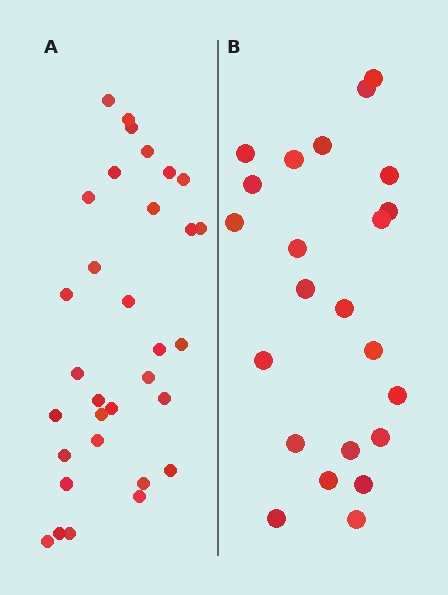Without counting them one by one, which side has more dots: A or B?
Region A (the left region) has more dots.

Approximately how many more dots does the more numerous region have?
Region A has roughly 8 or so more dots than region B.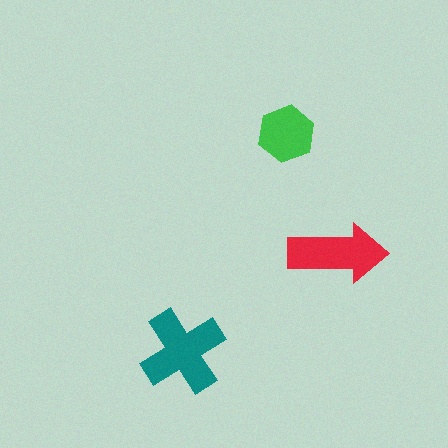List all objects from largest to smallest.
The teal cross, the red arrow, the green hexagon.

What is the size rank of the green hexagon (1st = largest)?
3rd.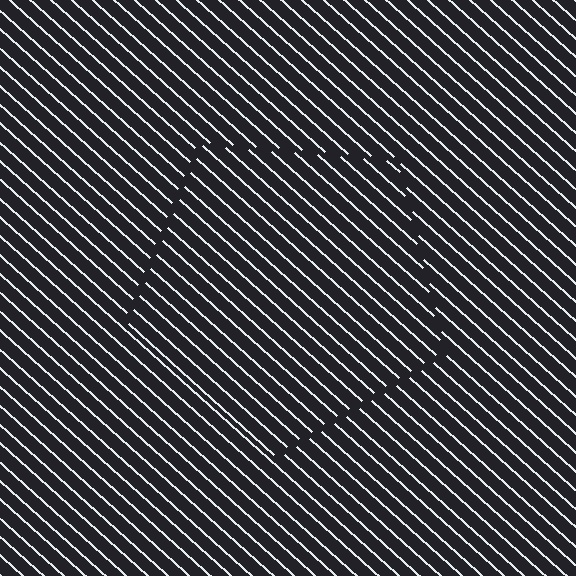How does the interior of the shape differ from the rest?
The interior of the shape contains the same grating, shifted by half a period — the contour is defined by the phase discontinuity where line-ends from the inner and outer gratings abut.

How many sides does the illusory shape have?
5 sides — the line-ends trace a pentagon.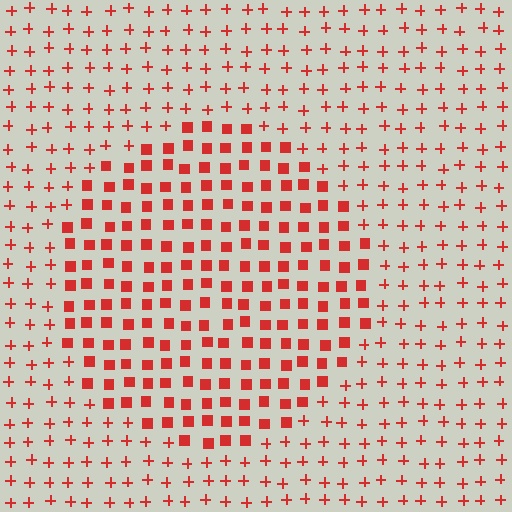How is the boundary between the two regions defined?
The boundary is defined by a change in element shape: squares inside vs. plus signs outside. All elements share the same color and spacing.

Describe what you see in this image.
The image is filled with small red elements arranged in a uniform grid. A circle-shaped region contains squares, while the surrounding area contains plus signs. The boundary is defined purely by the change in element shape.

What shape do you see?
I see a circle.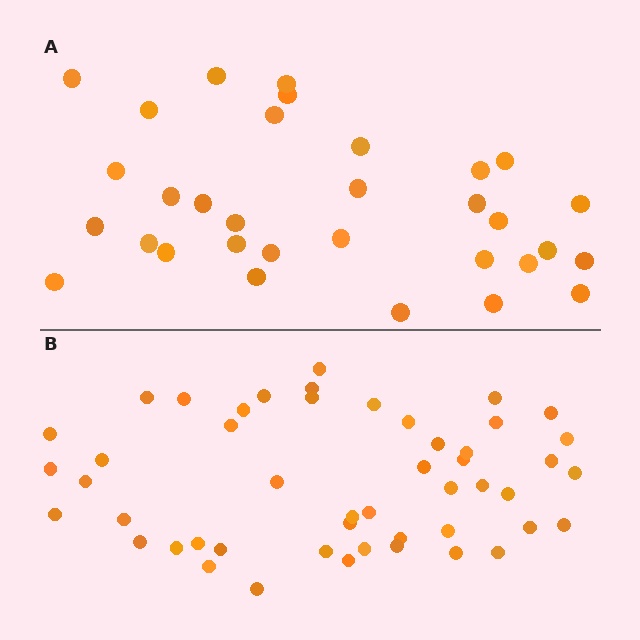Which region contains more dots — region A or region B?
Region B (the bottom region) has more dots.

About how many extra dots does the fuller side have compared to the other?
Region B has approximately 15 more dots than region A.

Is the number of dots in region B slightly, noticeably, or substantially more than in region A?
Region B has substantially more. The ratio is roughly 1.5 to 1.